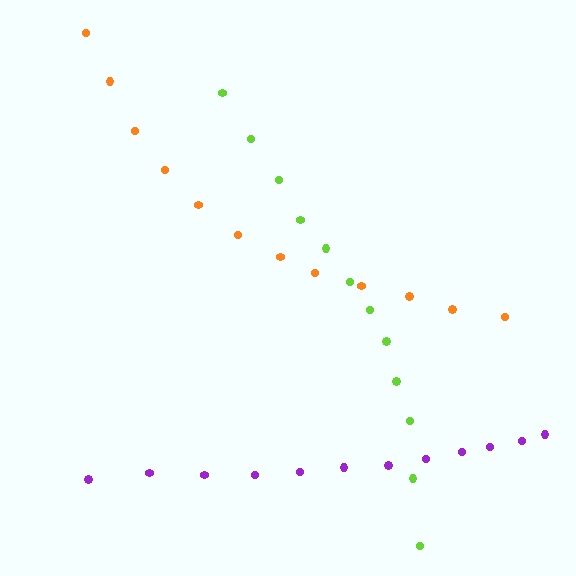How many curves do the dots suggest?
There are 3 distinct paths.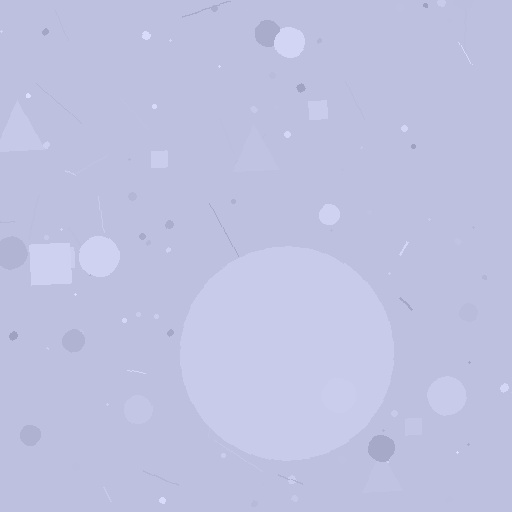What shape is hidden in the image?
A circle is hidden in the image.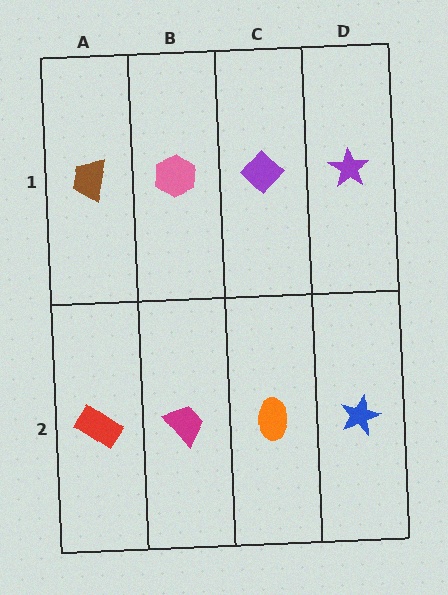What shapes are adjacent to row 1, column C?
An orange ellipse (row 2, column C), a pink hexagon (row 1, column B), a purple star (row 1, column D).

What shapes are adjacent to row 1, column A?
A red rectangle (row 2, column A), a pink hexagon (row 1, column B).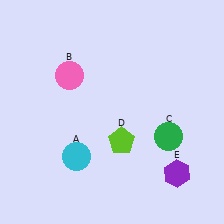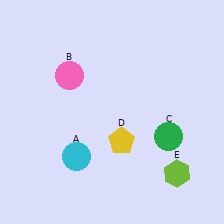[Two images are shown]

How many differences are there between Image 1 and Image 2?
There are 2 differences between the two images.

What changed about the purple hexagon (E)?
In Image 1, E is purple. In Image 2, it changed to lime.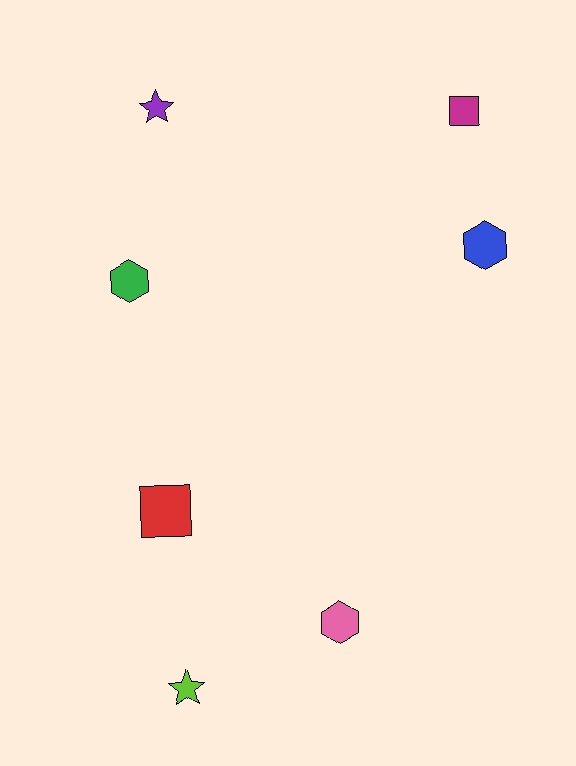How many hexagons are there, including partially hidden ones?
There are 3 hexagons.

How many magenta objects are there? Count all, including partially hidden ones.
There is 1 magenta object.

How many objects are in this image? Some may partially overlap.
There are 7 objects.